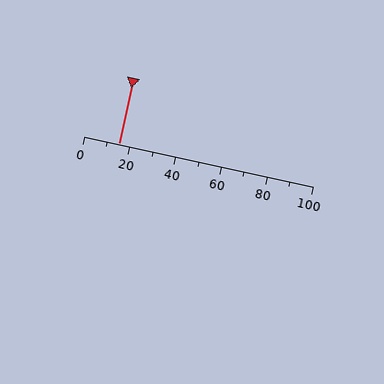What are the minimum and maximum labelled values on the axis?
The axis runs from 0 to 100.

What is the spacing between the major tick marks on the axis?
The major ticks are spaced 20 apart.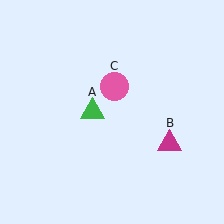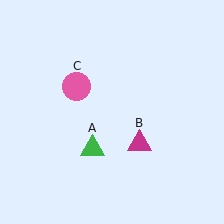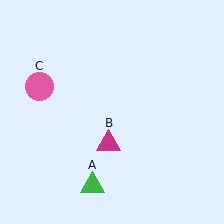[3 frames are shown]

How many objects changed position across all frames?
3 objects changed position: green triangle (object A), magenta triangle (object B), pink circle (object C).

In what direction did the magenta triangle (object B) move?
The magenta triangle (object B) moved left.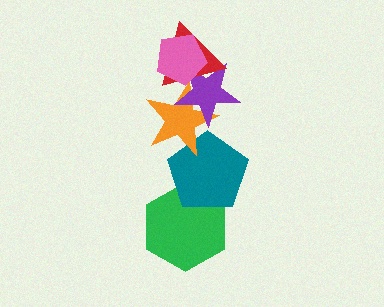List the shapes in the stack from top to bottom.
From top to bottom: the pink pentagon, the red triangle, the purple star, the orange star, the teal pentagon, the green hexagon.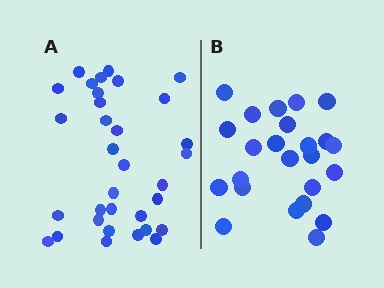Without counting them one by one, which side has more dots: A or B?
Region A (the left region) has more dots.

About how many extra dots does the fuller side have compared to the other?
Region A has roughly 8 or so more dots than region B.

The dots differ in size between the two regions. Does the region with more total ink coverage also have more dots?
No. Region B has more total ink coverage because its dots are larger, but region A actually contains more individual dots. Total area can be misleading — the number of items is what matters here.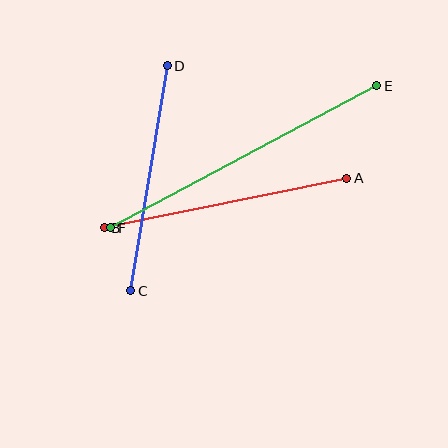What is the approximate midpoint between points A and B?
The midpoint is at approximately (225, 203) pixels.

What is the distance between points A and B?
The distance is approximately 247 pixels.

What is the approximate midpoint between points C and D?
The midpoint is at approximately (149, 178) pixels.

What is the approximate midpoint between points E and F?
The midpoint is at approximately (244, 157) pixels.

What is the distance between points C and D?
The distance is approximately 228 pixels.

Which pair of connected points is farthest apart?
Points E and F are farthest apart.